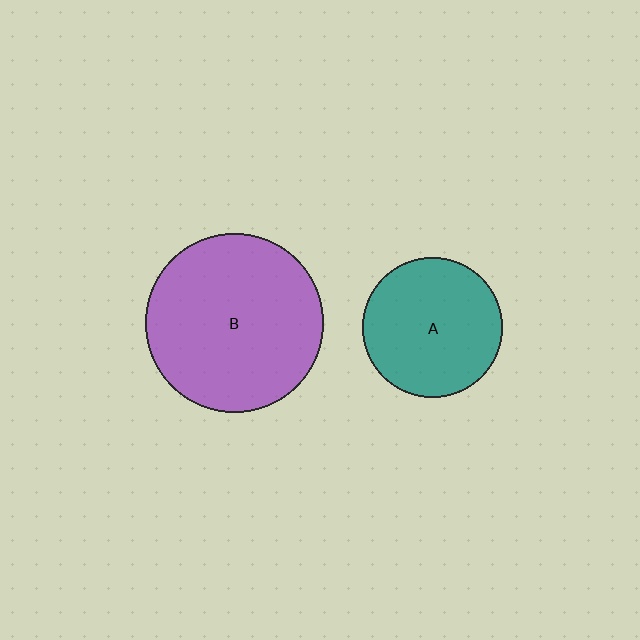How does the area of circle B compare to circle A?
Approximately 1.6 times.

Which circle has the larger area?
Circle B (purple).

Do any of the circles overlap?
No, none of the circles overlap.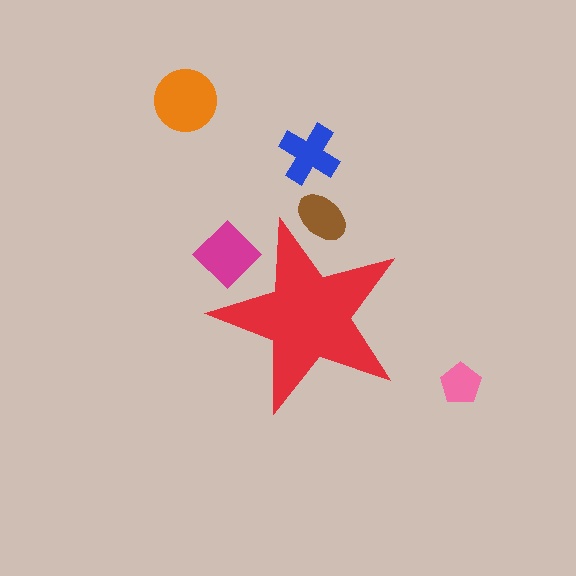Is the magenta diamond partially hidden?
Yes, the magenta diamond is partially hidden behind the red star.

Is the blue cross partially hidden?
No, the blue cross is fully visible.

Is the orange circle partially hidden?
No, the orange circle is fully visible.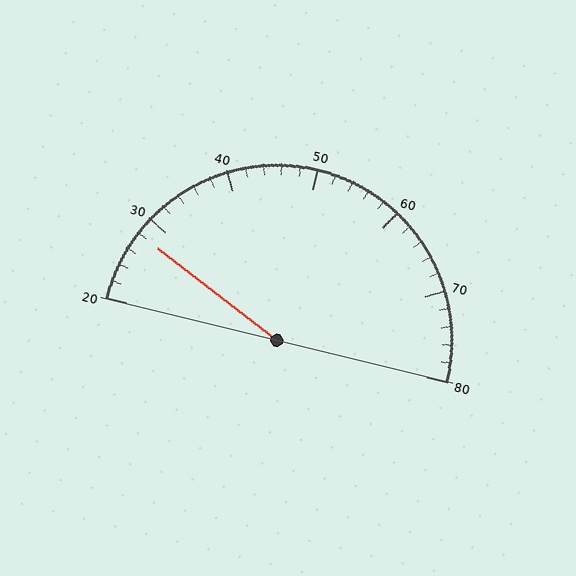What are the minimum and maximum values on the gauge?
The gauge ranges from 20 to 80.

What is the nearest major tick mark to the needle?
The nearest major tick mark is 30.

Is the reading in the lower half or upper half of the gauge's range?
The reading is in the lower half of the range (20 to 80).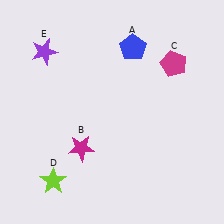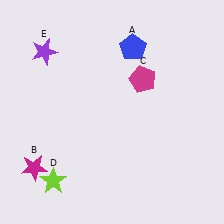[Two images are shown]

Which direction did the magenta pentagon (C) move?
The magenta pentagon (C) moved left.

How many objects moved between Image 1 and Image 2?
2 objects moved between the two images.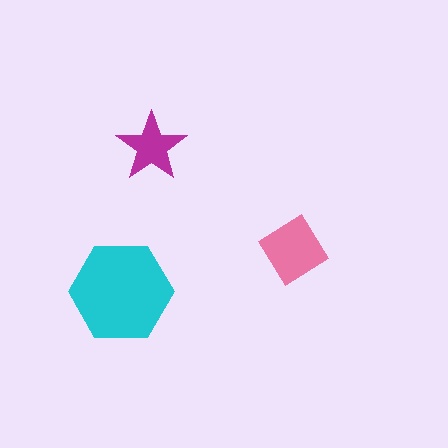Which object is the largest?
The cyan hexagon.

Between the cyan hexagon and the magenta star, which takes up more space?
The cyan hexagon.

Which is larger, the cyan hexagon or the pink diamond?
The cyan hexagon.